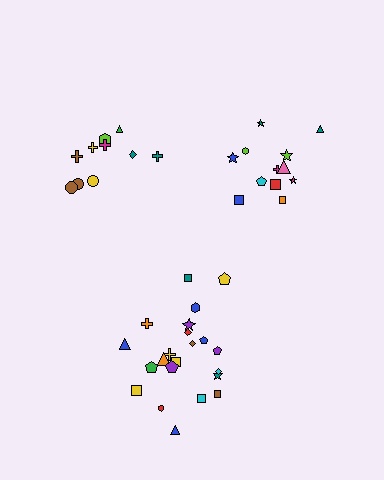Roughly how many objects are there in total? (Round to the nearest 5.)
Roughly 45 objects in total.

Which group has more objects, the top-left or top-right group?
The top-right group.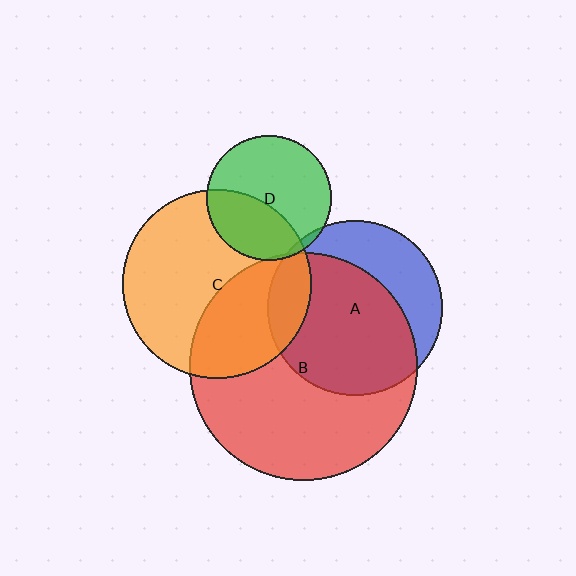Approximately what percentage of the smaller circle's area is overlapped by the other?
Approximately 40%.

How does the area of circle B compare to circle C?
Approximately 1.5 times.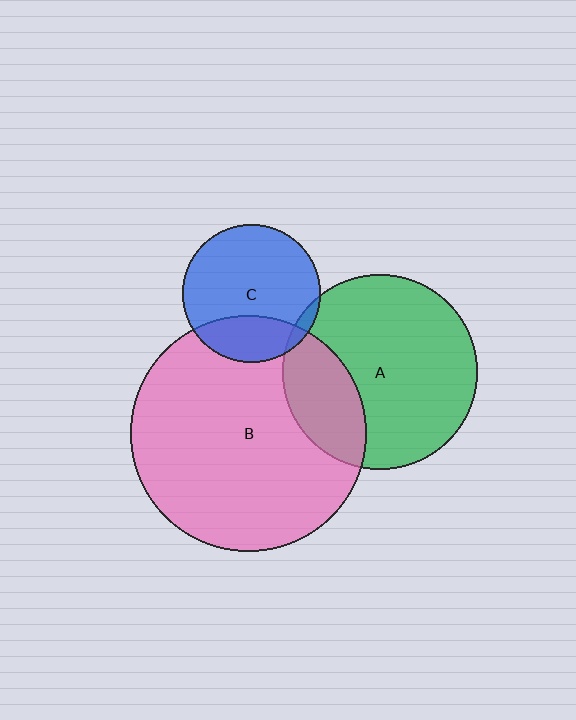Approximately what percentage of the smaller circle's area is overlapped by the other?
Approximately 25%.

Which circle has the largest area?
Circle B (pink).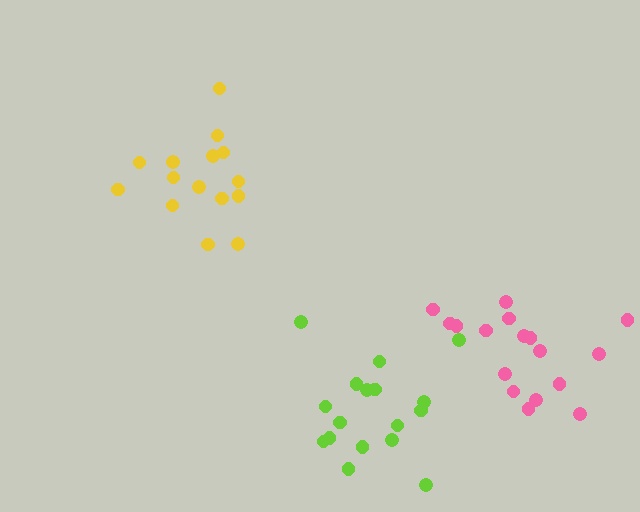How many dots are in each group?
Group 1: 17 dots, Group 2: 15 dots, Group 3: 17 dots (49 total).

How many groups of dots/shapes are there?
There are 3 groups.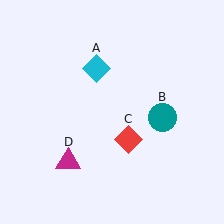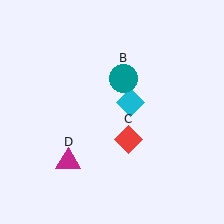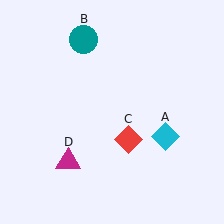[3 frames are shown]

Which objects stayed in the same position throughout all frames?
Red diamond (object C) and magenta triangle (object D) remained stationary.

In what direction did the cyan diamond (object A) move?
The cyan diamond (object A) moved down and to the right.